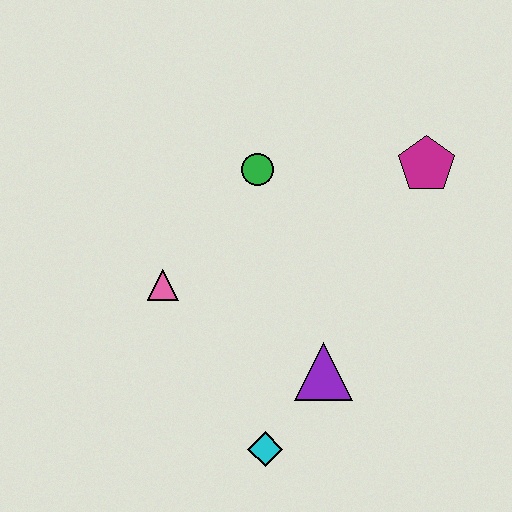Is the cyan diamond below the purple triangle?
Yes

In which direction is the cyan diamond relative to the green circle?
The cyan diamond is below the green circle.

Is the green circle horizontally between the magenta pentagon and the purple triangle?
No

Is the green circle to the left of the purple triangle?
Yes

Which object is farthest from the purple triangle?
The magenta pentagon is farthest from the purple triangle.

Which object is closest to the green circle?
The pink triangle is closest to the green circle.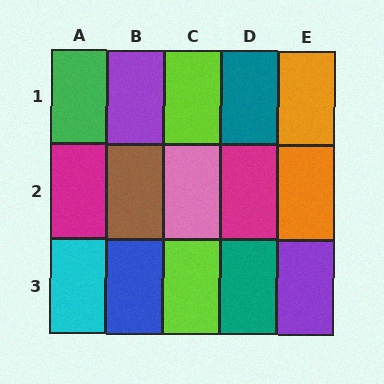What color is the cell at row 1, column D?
Teal.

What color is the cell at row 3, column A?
Cyan.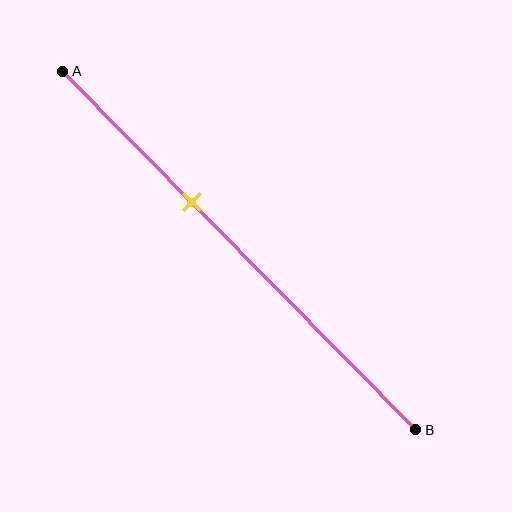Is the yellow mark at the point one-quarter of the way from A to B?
No, the mark is at about 35% from A, not at the 25% one-quarter point.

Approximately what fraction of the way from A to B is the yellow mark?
The yellow mark is approximately 35% of the way from A to B.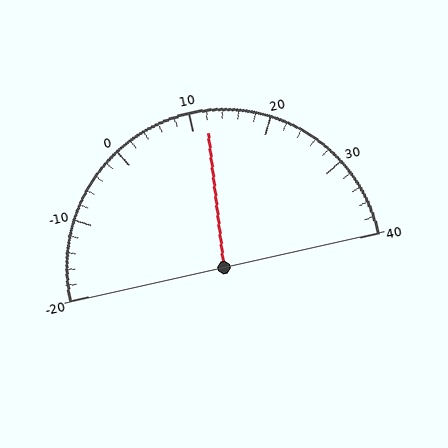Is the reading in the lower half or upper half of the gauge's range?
The reading is in the upper half of the range (-20 to 40).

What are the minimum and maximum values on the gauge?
The gauge ranges from -20 to 40.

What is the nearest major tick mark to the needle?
The nearest major tick mark is 10.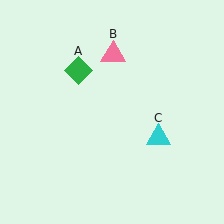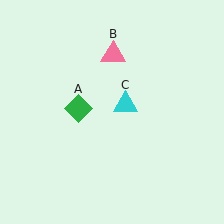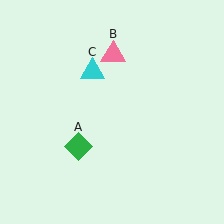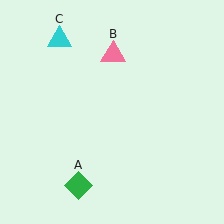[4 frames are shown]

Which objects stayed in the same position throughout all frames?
Pink triangle (object B) remained stationary.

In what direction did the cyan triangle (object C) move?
The cyan triangle (object C) moved up and to the left.